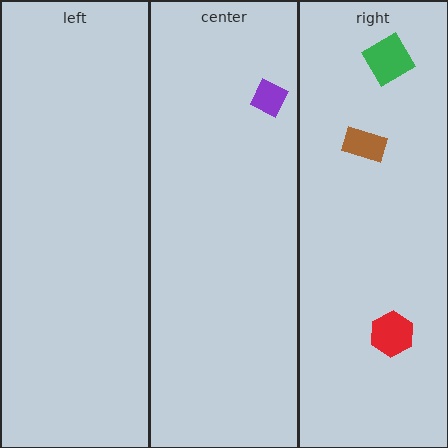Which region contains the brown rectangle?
The right region.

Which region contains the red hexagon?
The right region.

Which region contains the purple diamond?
The center region.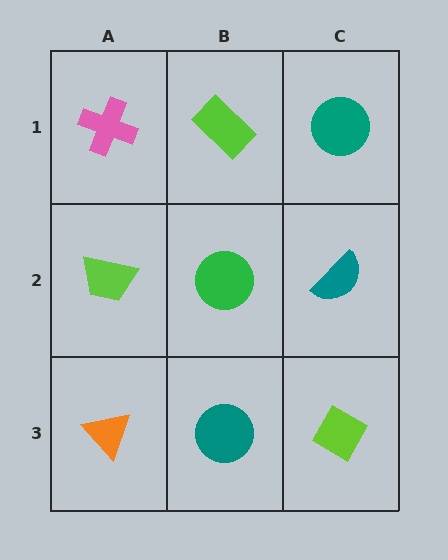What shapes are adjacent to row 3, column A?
A lime trapezoid (row 2, column A), a teal circle (row 3, column B).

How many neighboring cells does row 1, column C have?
2.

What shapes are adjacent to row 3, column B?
A green circle (row 2, column B), an orange triangle (row 3, column A), a lime diamond (row 3, column C).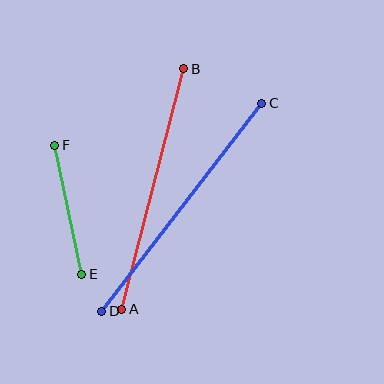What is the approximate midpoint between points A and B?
The midpoint is at approximately (153, 189) pixels.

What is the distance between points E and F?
The distance is approximately 132 pixels.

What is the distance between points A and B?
The distance is approximately 249 pixels.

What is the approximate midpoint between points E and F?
The midpoint is at approximately (68, 210) pixels.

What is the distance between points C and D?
The distance is approximately 263 pixels.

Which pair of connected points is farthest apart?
Points C and D are farthest apart.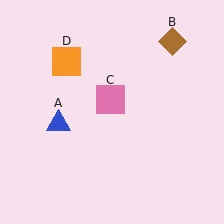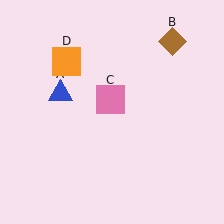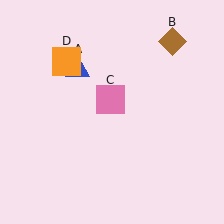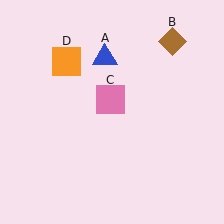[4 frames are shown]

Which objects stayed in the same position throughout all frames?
Brown diamond (object B) and pink square (object C) and orange square (object D) remained stationary.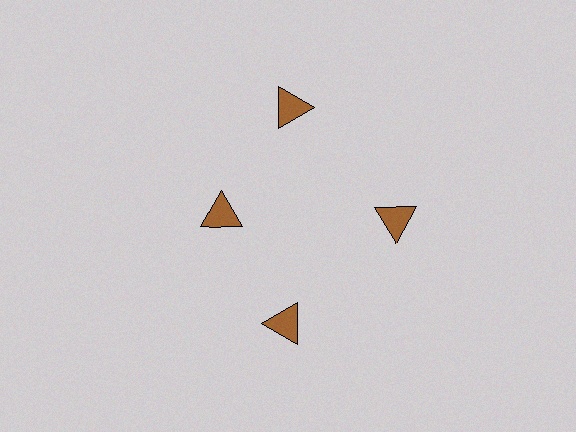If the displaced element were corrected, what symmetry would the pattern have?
It would have 4-fold rotational symmetry — the pattern would map onto itself every 90 degrees.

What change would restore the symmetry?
The symmetry would be restored by moving it outward, back onto the ring so that all 4 triangles sit at equal angles and equal distance from the center.